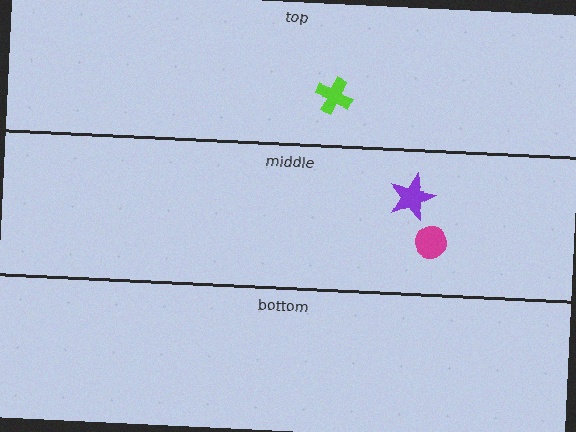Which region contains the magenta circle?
The middle region.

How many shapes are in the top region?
1.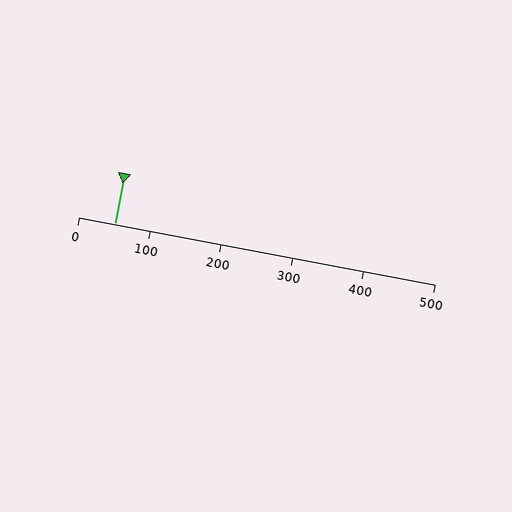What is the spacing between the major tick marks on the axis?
The major ticks are spaced 100 apart.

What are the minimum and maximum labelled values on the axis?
The axis runs from 0 to 500.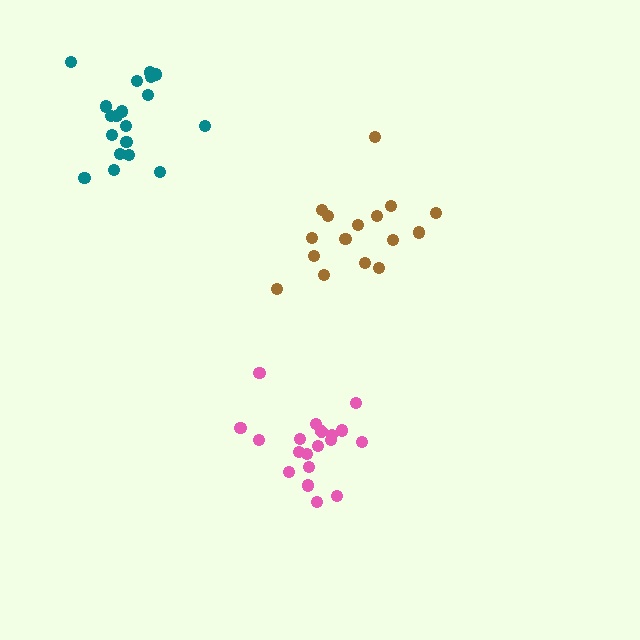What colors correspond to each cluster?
The clusters are colored: pink, teal, brown.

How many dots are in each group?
Group 1: 19 dots, Group 2: 19 dots, Group 3: 16 dots (54 total).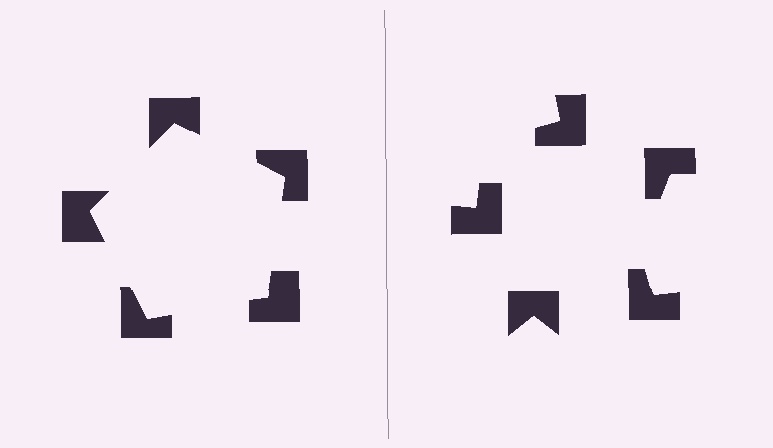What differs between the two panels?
The notched squares are positioned identically on both sides; only the wedge orientations differ. On the left they align to a pentagon; on the right they are misaligned.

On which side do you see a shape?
An illusory pentagon appears on the left side. On the right side the wedge cuts are rotated, so no coherent shape forms.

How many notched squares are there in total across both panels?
10 — 5 on each side.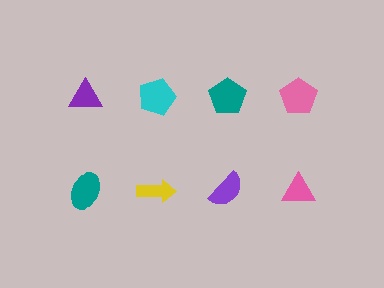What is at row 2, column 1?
A teal ellipse.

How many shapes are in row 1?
4 shapes.